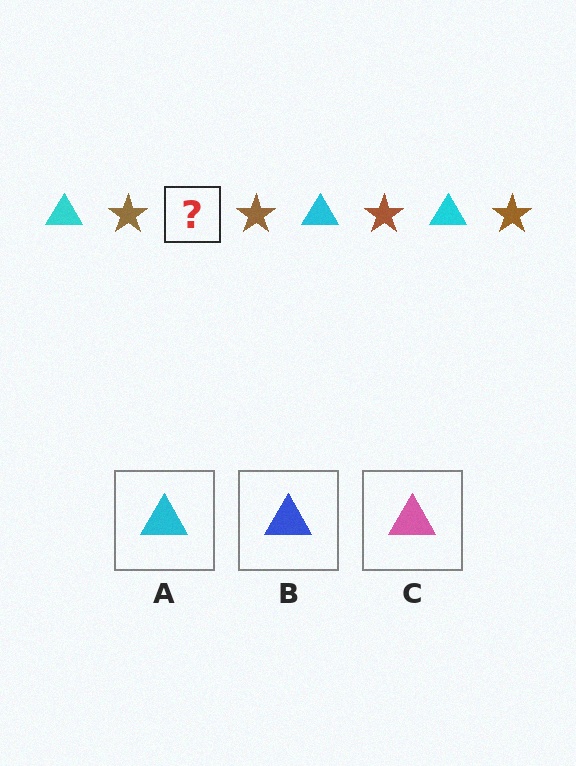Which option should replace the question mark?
Option A.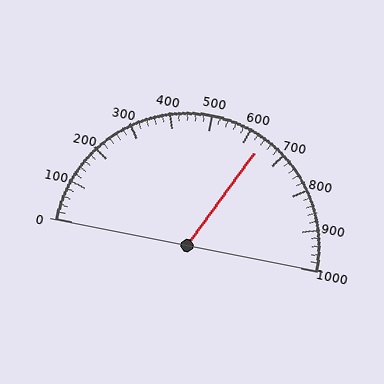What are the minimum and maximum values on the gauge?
The gauge ranges from 0 to 1000.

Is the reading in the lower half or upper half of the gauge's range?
The reading is in the upper half of the range (0 to 1000).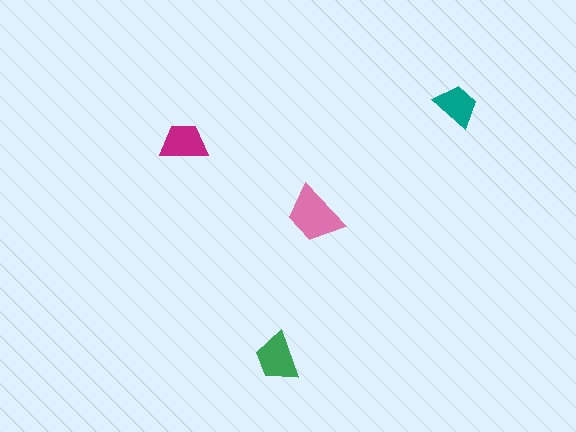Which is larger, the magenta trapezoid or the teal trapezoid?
The magenta one.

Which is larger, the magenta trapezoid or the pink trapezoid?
The pink one.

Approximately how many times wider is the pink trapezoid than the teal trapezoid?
About 1.5 times wider.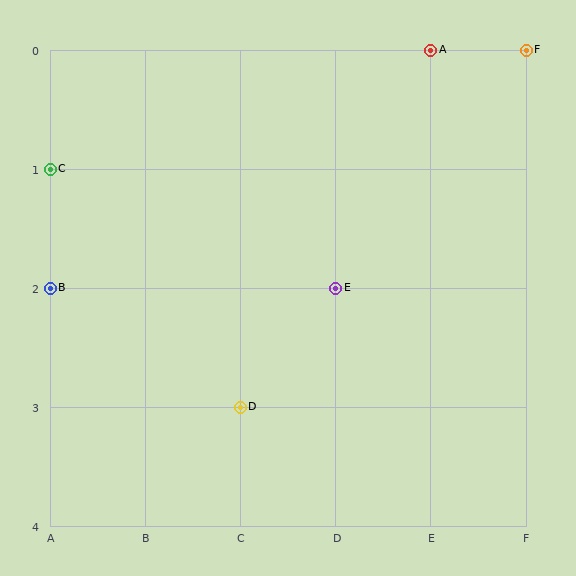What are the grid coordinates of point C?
Point C is at grid coordinates (A, 1).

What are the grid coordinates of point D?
Point D is at grid coordinates (C, 3).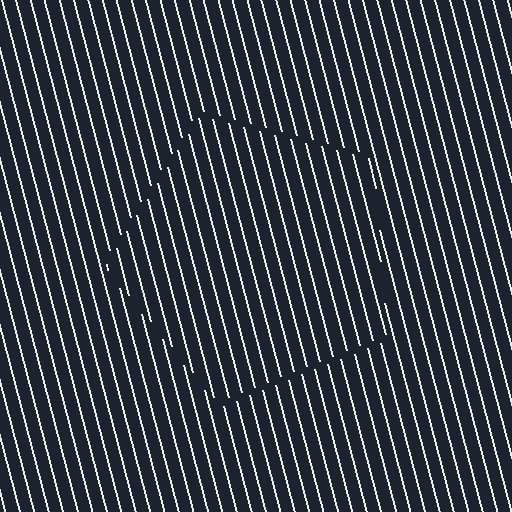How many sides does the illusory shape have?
5 sides — the line-ends trace a pentagon.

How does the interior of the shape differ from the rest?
The interior of the shape contains the same grating, shifted by half a period — the contour is defined by the phase discontinuity where line-ends from the inner and outer gratings abut.